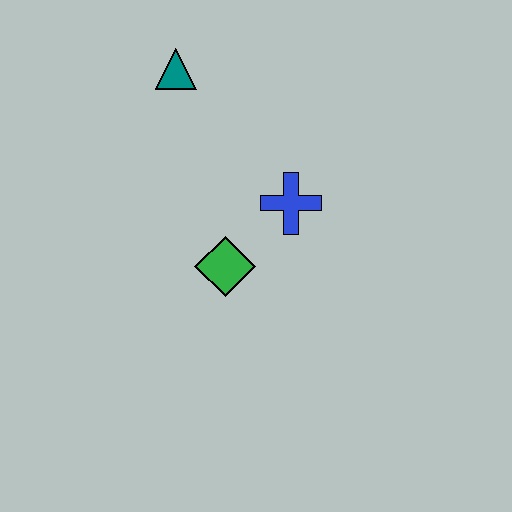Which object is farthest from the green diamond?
The teal triangle is farthest from the green diamond.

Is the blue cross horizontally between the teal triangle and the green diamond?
No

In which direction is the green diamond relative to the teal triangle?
The green diamond is below the teal triangle.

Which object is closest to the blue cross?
The green diamond is closest to the blue cross.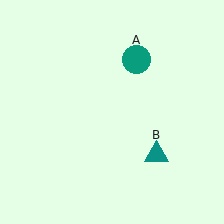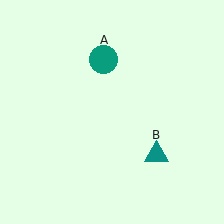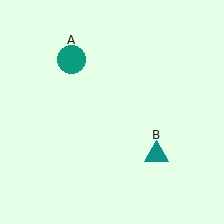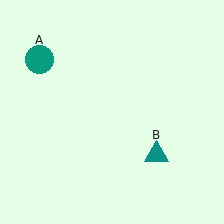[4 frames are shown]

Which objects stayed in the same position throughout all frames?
Teal triangle (object B) remained stationary.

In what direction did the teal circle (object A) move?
The teal circle (object A) moved left.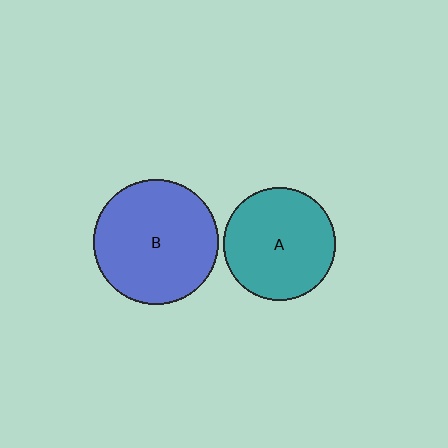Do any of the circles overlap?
No, none of the circles overlap.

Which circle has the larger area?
Circle B (blue).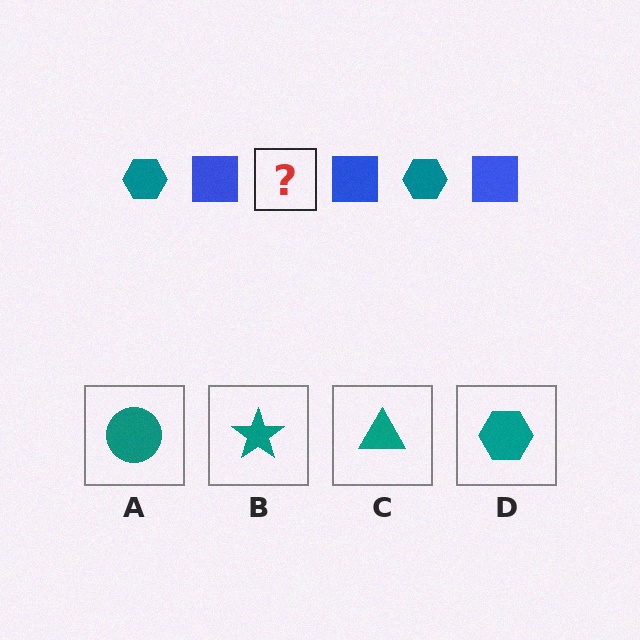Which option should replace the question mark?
Option D.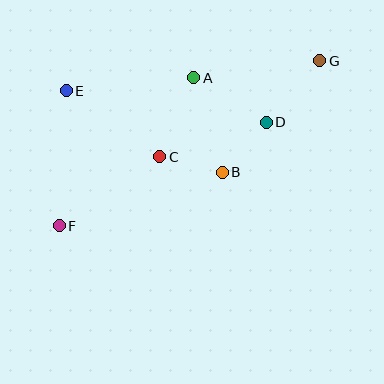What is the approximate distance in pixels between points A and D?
The distance between A and D is approximately 85 pixels.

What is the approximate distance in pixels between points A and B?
The distance between A and B is approximately 99 pixels.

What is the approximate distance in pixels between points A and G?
The distance between A and G is approximately 127 pixels.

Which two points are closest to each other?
Points B and C are closest to each other.